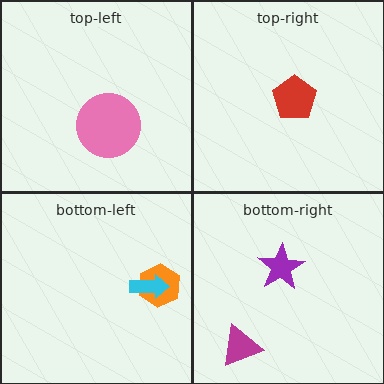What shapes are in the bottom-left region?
The orange hexagon, the cyan arrow.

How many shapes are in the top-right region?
1.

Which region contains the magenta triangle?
The bottom-right region.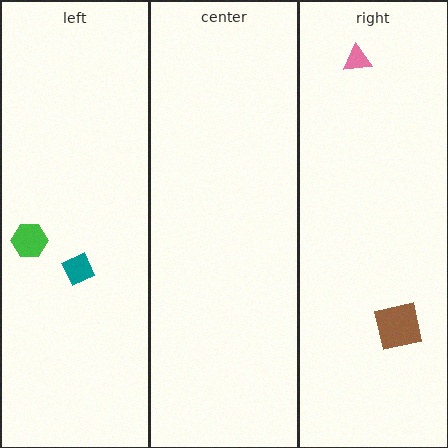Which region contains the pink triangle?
The right region.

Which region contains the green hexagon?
The left region.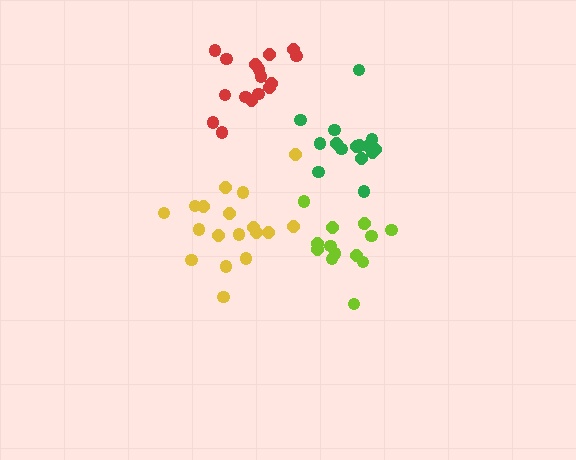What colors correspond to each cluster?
The clusters are colored: red, yellow, green, lime.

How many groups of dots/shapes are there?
There are 4 groups.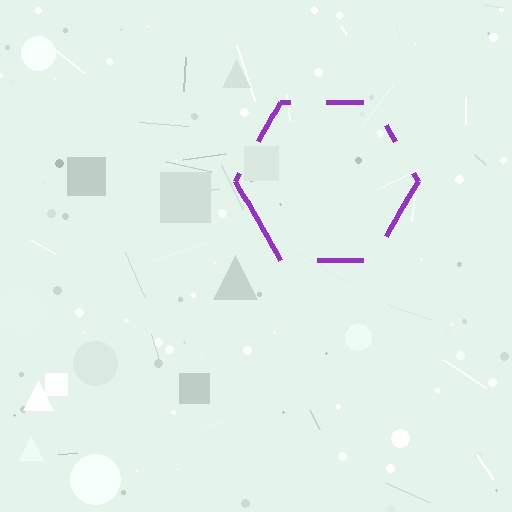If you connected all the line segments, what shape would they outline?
They would outline a hexagon.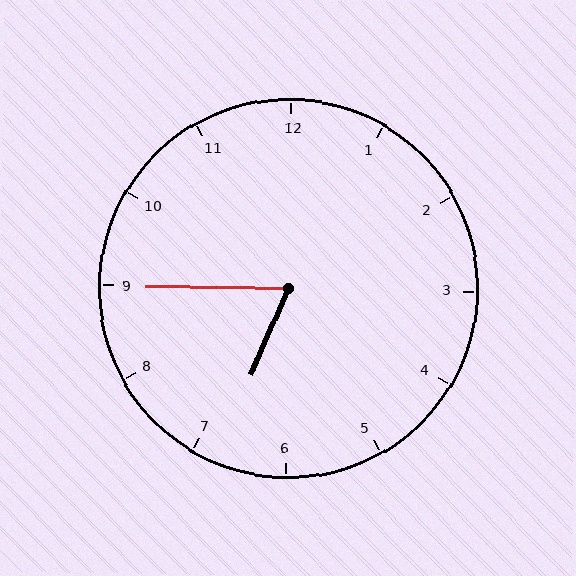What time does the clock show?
6:45.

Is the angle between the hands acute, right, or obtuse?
It is acute.